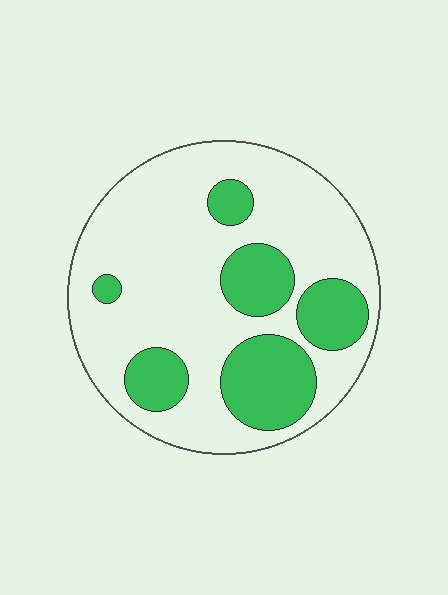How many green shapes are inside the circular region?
6.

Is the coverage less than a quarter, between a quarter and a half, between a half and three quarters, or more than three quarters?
Between a quarter and a half.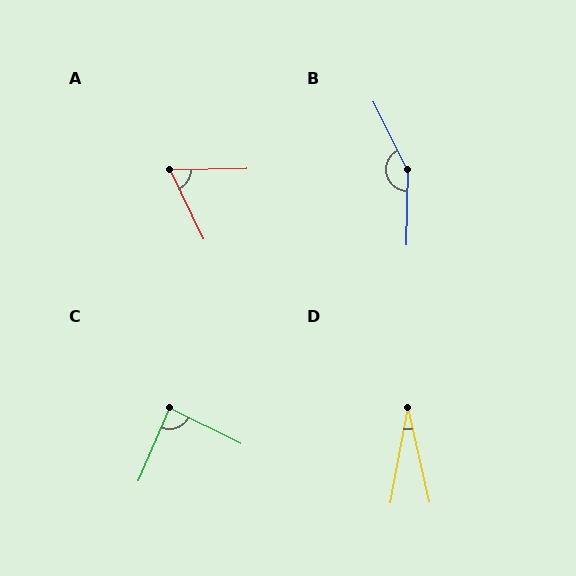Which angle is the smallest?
D, at approximately 23 degrees.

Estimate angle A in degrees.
Approximately 66 degrees.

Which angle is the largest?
B, at approximately 152 degrees.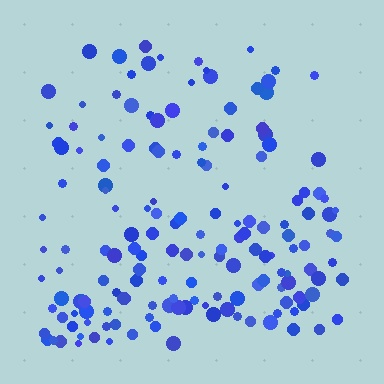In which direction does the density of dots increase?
From top to bottom, with the bottom side densest.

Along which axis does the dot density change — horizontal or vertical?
Vertical.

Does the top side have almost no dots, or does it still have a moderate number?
Still a moderate number, just noticeably fewer than the bottom.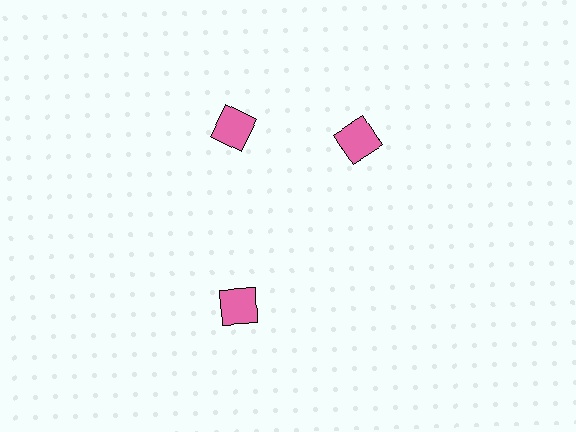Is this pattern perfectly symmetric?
No. The 3 pink squares are arranged in a ring, but one element near the 3 o'clock position is rotated out of alignment along the ring, breaking the 3-fold rotational symmetry.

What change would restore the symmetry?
The symmetry would be restored by rotating it back into even spacing with its neighbors so that all 3 squares sit at equal angles and equal distance from the center.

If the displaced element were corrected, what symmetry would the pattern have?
It would have 3-fold rotational symmetry — the pattern would map onto itself every 120 degrees.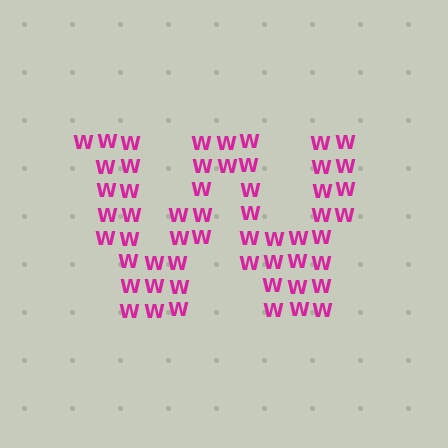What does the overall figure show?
The overall figure shows the letter W.